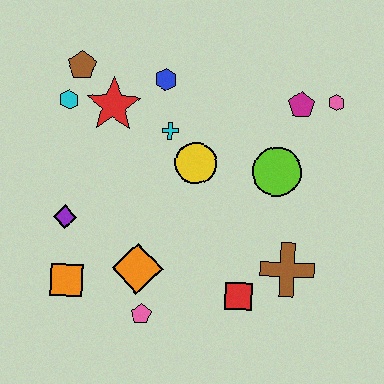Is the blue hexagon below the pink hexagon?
No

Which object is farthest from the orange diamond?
The pink hexagon is farthest from the orange diamond.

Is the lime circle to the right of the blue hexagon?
Yes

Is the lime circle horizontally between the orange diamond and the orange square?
No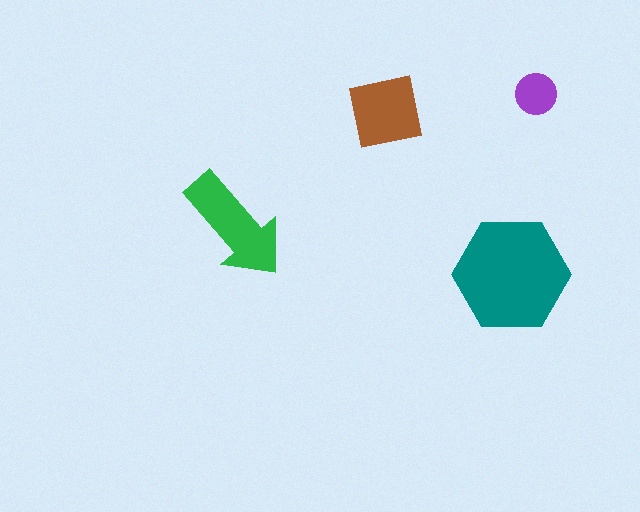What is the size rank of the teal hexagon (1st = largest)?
1st.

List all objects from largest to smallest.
The teal hexagon, the green arrow, the brown square, the purple circle.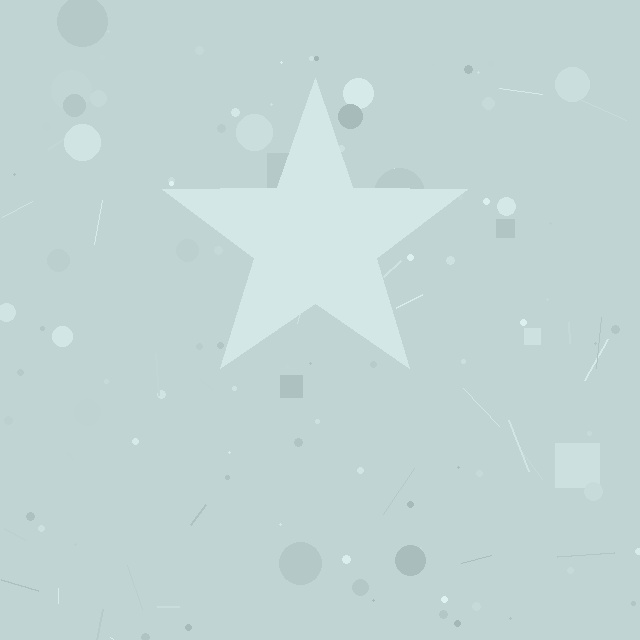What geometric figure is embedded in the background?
A star is embedded in the background.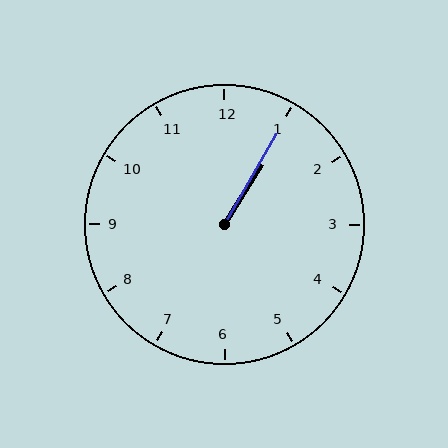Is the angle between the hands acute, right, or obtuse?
It is acute.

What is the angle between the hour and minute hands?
Approximately 2 degrees.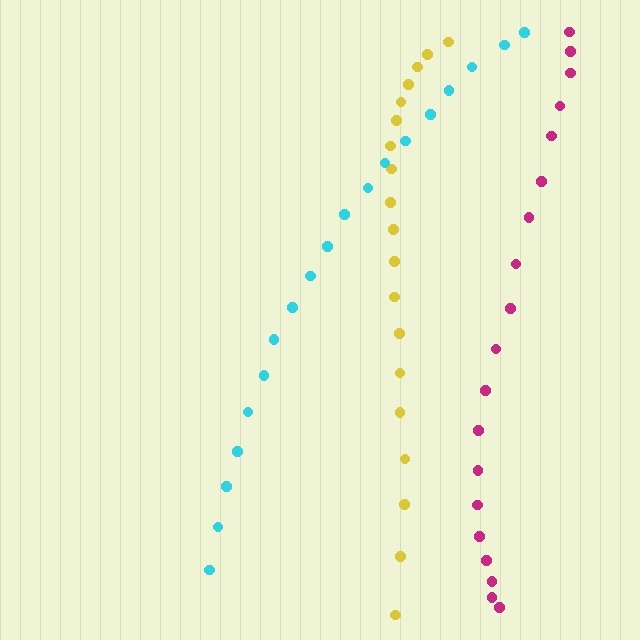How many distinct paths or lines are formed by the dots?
There are 3 distinct paths.